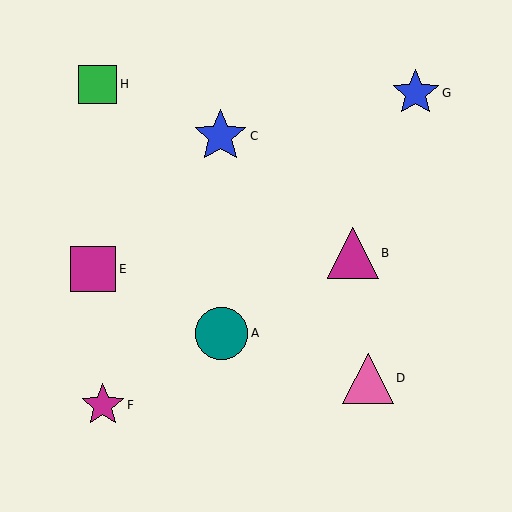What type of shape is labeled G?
Shape G is a blue star.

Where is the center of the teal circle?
The center of the teal circle is at (222, 333).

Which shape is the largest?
The blue star (labeled C) is the largest.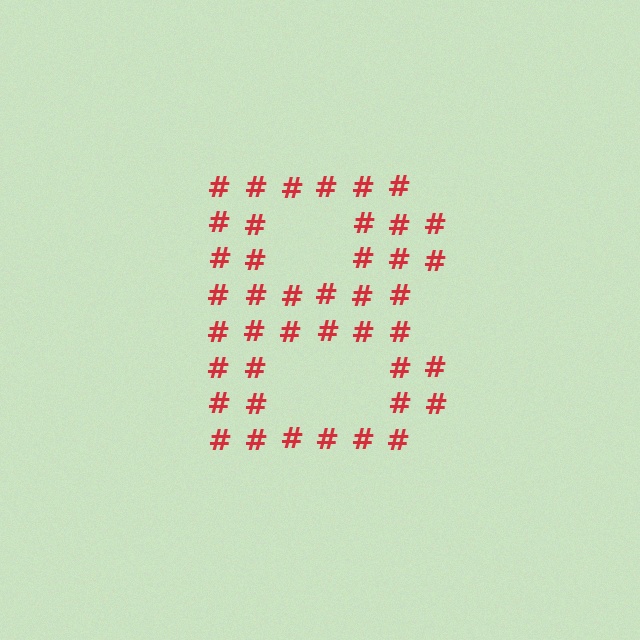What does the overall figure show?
The overall figure shows the letter B.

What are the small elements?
The small elements are hash symbols.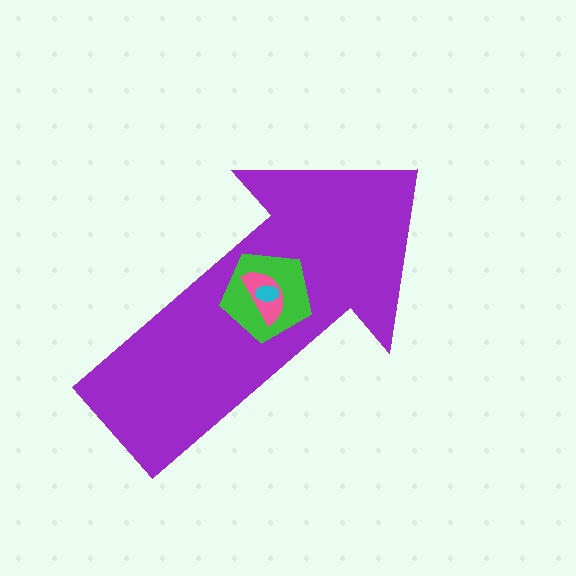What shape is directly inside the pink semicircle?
The cyan ellipse.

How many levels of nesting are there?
4.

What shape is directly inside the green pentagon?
The pink semicircle.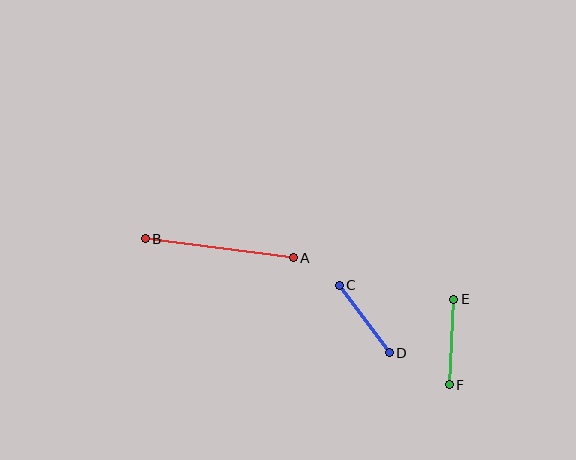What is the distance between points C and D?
The distance is approximately 84 pixels.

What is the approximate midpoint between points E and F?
The midpoint is at approximately (452, 342) pixels.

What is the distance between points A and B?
The distance is approximately 149 pixels.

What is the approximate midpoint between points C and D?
The midpoint is at approximately (364, 319) pixels.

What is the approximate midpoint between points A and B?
The midpoint is at approximately (219, 248) pixels.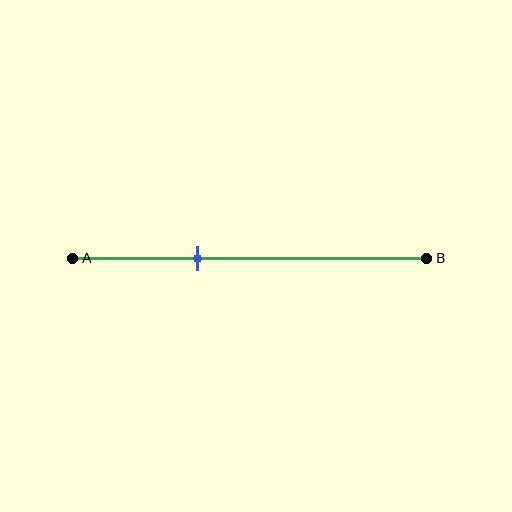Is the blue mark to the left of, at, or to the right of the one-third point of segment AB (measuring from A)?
The blue mark is approximately at the one-third point of segment AB.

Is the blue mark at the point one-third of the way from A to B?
Yes, the mark is approximately at the one-third point.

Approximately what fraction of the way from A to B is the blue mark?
The blue mark is approximately 35% of the way from A to B.